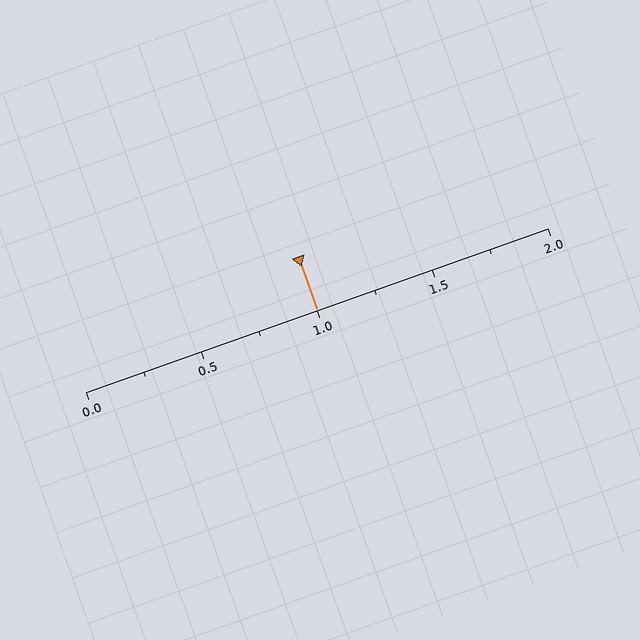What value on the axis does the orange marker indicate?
The marker indicates approximately 1.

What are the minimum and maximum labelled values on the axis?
The axis runs from 0.0 to 2.0.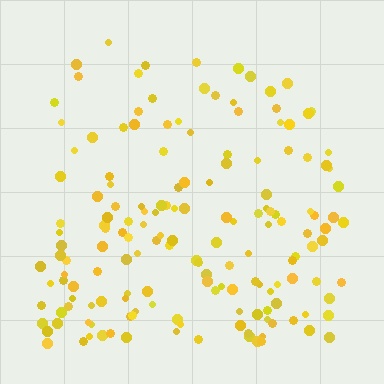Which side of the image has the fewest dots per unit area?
The top.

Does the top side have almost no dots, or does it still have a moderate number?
Still a moderate number, just noticeably fewer than the bottom.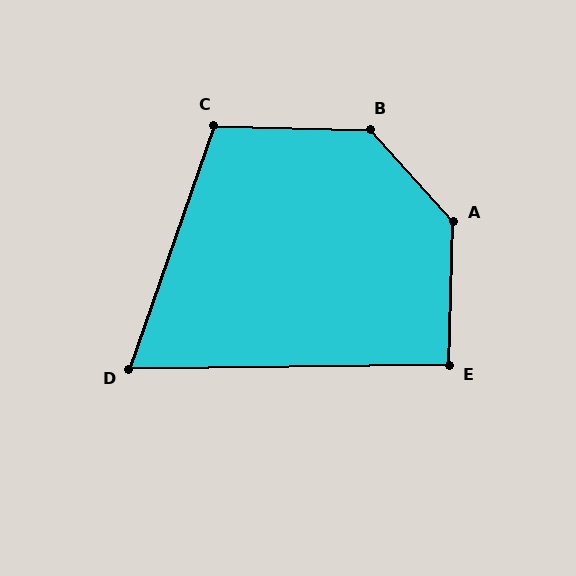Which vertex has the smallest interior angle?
D, at approximately 70 degrees.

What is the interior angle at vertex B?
Approximately 134 degrees (obtuse).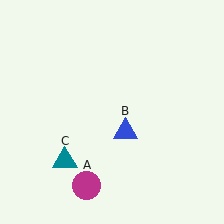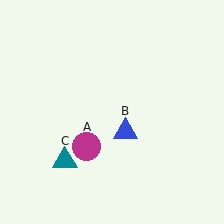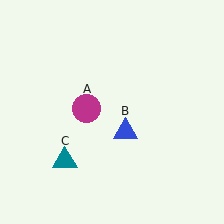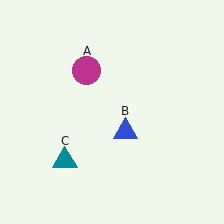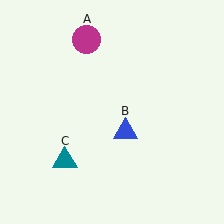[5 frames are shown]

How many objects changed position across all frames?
1 object changed position: magenta circle (object A).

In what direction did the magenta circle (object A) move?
The magenta circle (object A) moved up.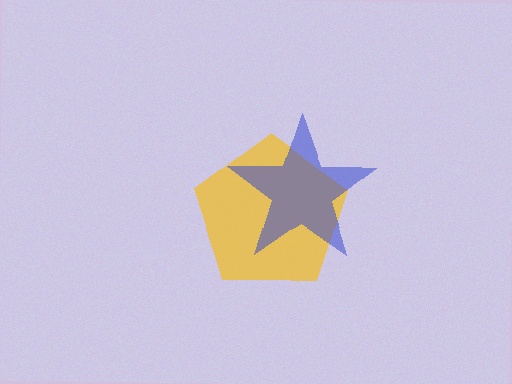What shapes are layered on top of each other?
The layered shapes are: a yellow pentagon, a blue star.